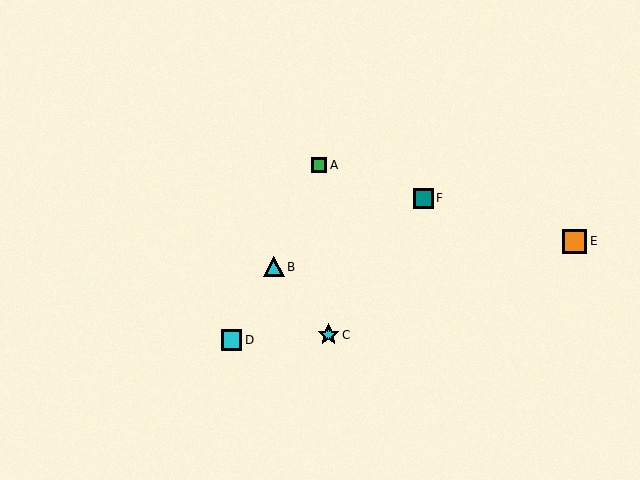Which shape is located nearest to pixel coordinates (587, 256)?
The orange square (labeled E) at (575, 241) is nearest to that location.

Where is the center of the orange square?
The center of the orange square is at (575, 241).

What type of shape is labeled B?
Shape B is a cyan triangle.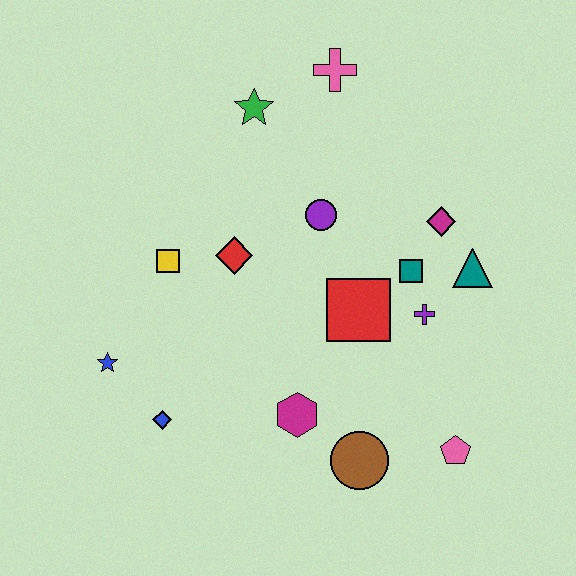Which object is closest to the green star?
The pink cross is closest to the green star.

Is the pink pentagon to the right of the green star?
Yes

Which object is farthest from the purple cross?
The blue star is farthest from the purple cross.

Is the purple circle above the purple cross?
Yes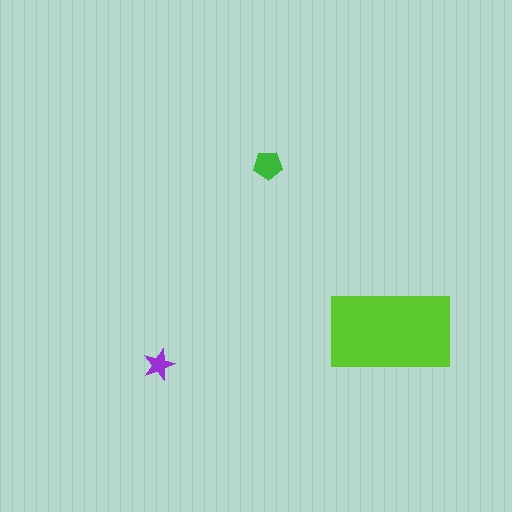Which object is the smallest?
The purple star.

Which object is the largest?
The lime rectangle.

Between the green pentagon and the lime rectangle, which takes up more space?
The lime rectangle.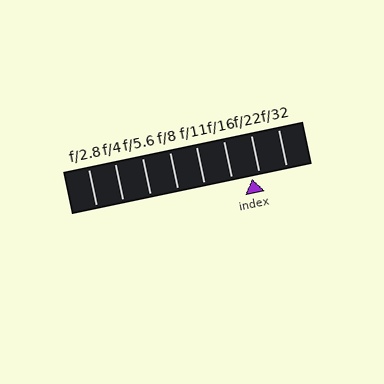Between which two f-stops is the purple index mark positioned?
The index mark is between f/16 and f/22.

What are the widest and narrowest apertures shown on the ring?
The widest aperture shown is f/2.8 and the narrowest is f/32.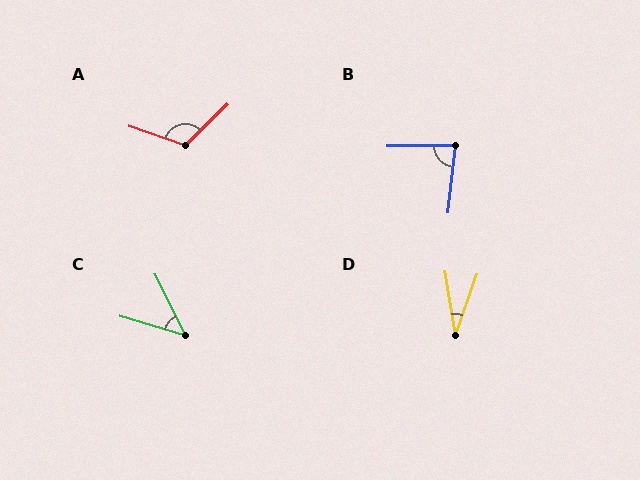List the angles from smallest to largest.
D (29°), C (47°), B (83°), A (117°).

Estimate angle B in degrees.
Approximately 83 degrees.